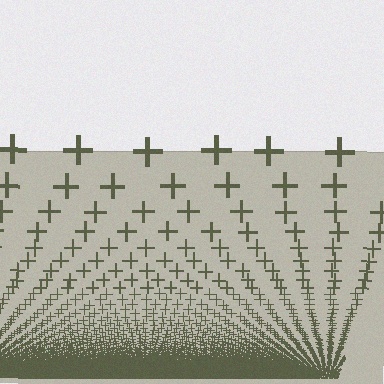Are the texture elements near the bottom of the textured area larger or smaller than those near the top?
Smaller. The gradient is inverted — elements near the bottom are smaller and denser.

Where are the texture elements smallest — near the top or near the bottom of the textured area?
Near the bottom.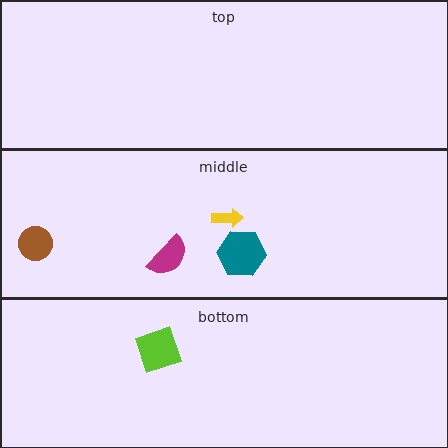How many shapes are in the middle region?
4.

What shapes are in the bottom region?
The lime square.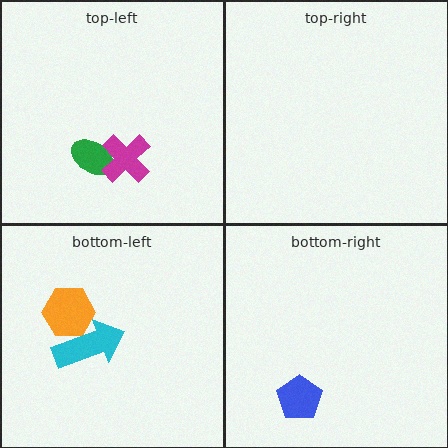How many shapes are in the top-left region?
2.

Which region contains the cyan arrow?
The bottom-left region.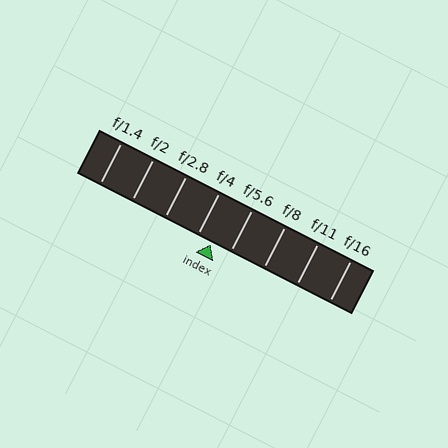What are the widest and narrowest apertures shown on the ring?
The widest aperture shown is f/1.4 and the narrowest is f/16.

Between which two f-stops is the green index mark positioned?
The index mark is between f/4 and f/5.6.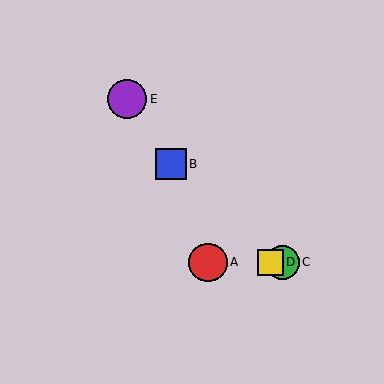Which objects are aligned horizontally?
Objects A, C, D are aligned horizontally.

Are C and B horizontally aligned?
No, C is at y≈262 and B is at y≈164.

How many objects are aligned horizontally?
3 objects (A, C, D) are aligned horizontally.